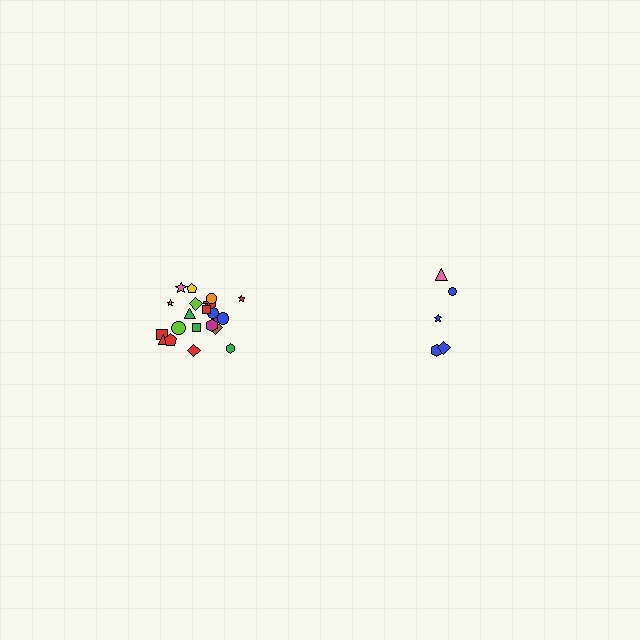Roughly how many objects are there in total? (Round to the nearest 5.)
Roughly 25 objects in total.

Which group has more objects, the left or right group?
The left group.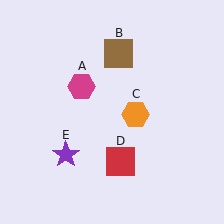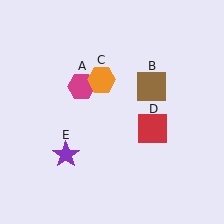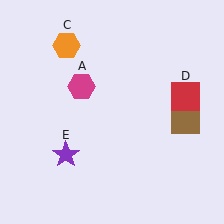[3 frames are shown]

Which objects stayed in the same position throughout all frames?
Magenta hexagon (object A) and purple star (object E) remained stationary.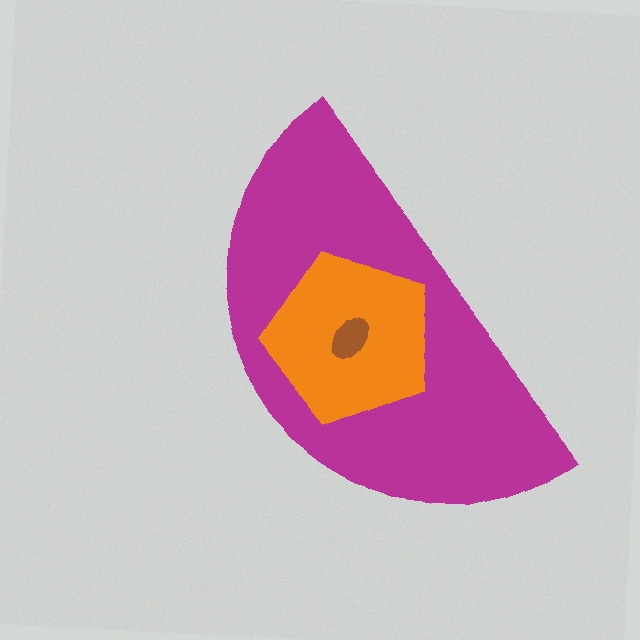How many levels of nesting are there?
3.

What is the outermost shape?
The magenta semicircle.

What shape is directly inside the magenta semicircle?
The orange pentagon.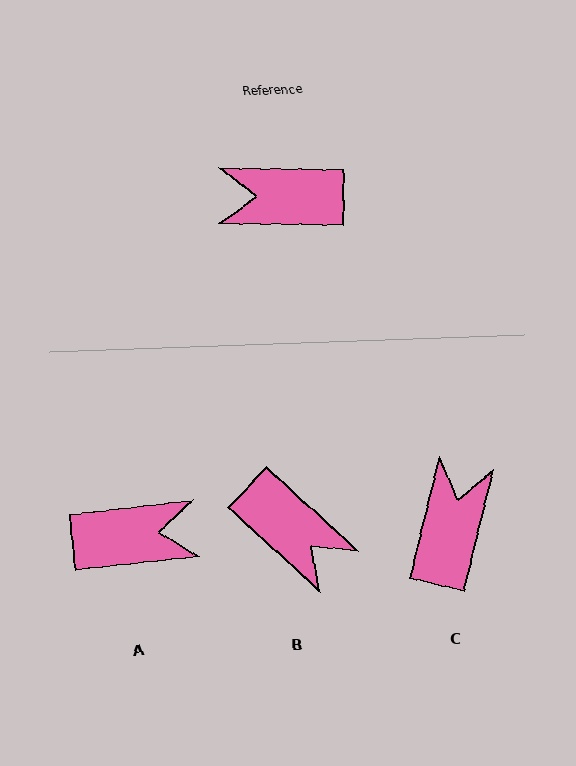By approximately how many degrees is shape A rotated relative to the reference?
Approximately 173 degrees clockwise.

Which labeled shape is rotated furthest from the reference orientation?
A, about 173 degrees away.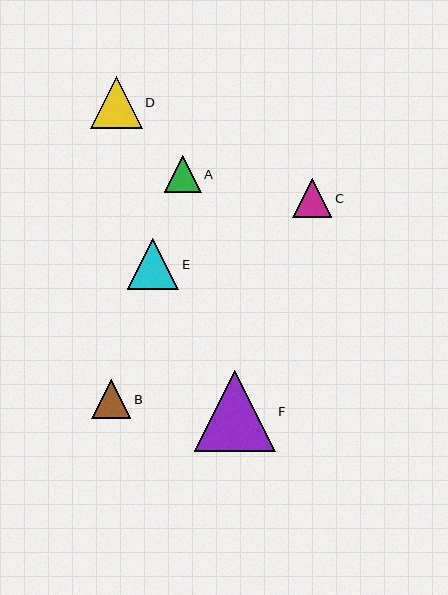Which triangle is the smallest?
Triangle A is the smallest with a size of approximately 37 pixels.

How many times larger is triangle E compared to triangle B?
Triangle E is approximately 1.3 times the size of triangle B.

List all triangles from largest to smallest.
From largest to smallest: F, D, E, B, C, A.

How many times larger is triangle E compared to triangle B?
Triangle E is approximately 1.3 times the size of triangle B.